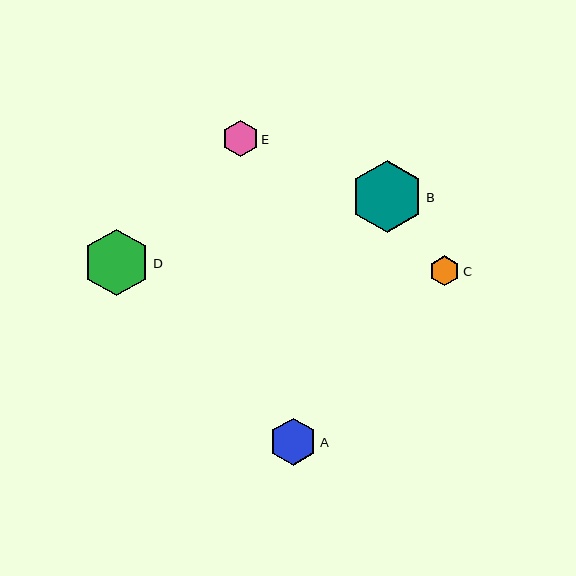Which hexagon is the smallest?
Hexagon C is the smallest with a size of approximately 30 pixels.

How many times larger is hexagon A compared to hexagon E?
Hexagon A is approximately 1.3 times the size of hexagon E.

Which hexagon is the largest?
Hexagon B is the largest with a size of approximately 72 pixels.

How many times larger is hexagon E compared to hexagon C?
Hexagon E is approximately 1.2 times the size of hexagon C.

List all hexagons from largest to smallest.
From largest to smallest: B, D, A, E, C.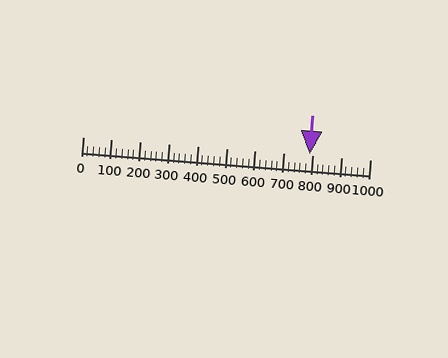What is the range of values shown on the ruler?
The ruler shows values from 0 to 1000.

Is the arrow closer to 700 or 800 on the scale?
The arrow is closer to 800.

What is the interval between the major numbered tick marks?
The major tick marks are spaced 100 units apart.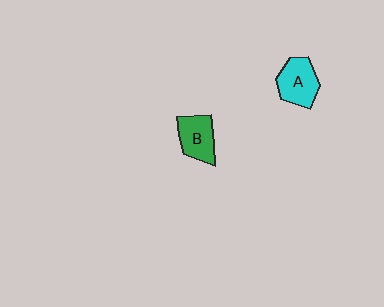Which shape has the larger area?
Shape A (cyan).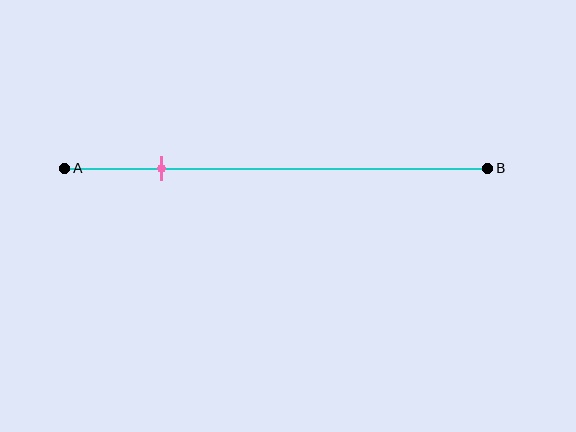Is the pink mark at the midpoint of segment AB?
No, the mark is at about 25% from A, not at the 50% midpoint.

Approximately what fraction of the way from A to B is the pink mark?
The pink mark is approximately 25% of the way from A to B.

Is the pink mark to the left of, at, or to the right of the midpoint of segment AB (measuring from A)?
The pink mark is to the left of the midpoint of segment AB.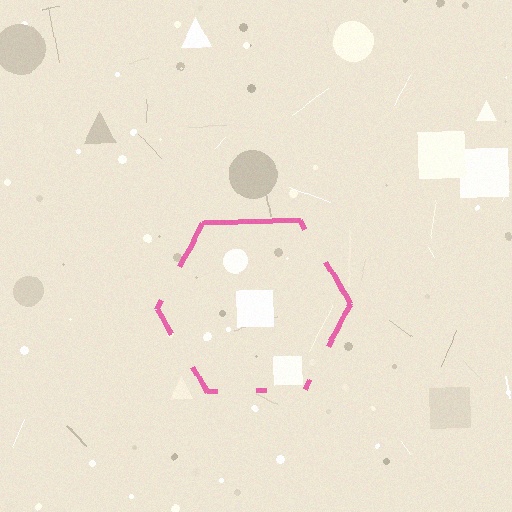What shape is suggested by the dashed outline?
The dashed outline suggests a hexagon.